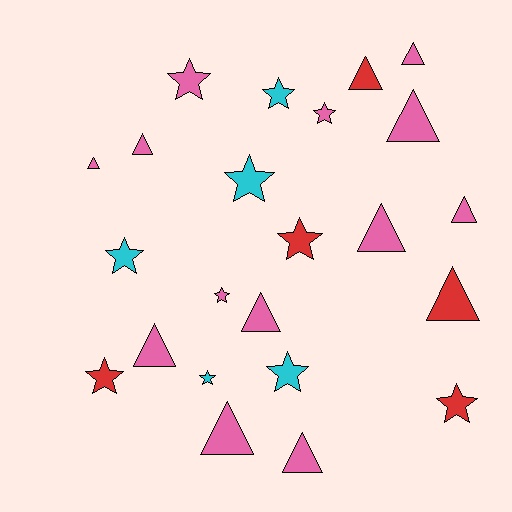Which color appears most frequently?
Pink, with 13 objects.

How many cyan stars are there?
There are 5 cyan stars.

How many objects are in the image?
There are 23 objects.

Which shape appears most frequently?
Triangle, with 12 objects.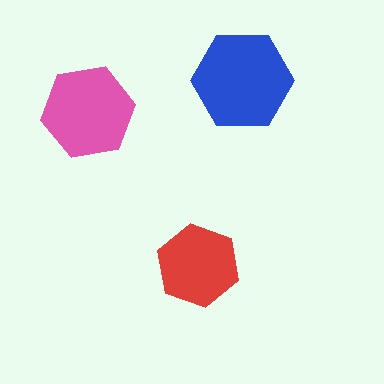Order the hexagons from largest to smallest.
the blue one, the pink one, the red one.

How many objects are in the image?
There are 3 objects in the image.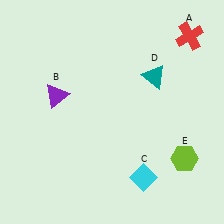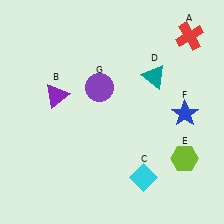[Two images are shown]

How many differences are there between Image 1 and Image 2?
There are 2 differences between the two images.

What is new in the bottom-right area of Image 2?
A blue star (F) was added in the bottom-right area of Image 2.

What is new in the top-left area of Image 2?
A purple circle (G) was added in the top-left area of Image 2.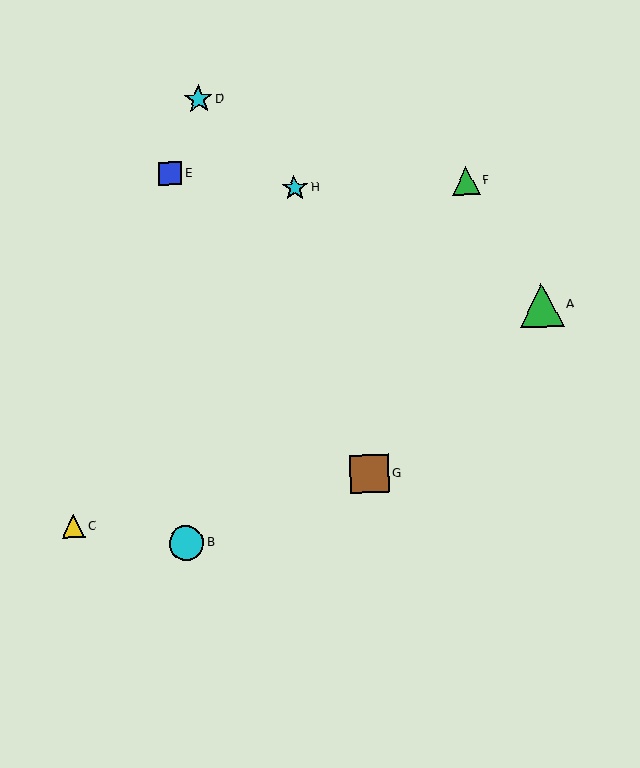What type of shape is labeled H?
Shape H is a cyan star.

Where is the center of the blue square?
The center of the blue square is at (170, 174).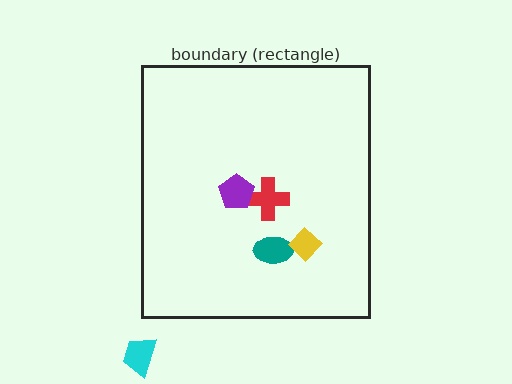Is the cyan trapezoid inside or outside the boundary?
Outside.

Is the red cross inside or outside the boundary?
Inside.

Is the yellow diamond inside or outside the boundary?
Inside.